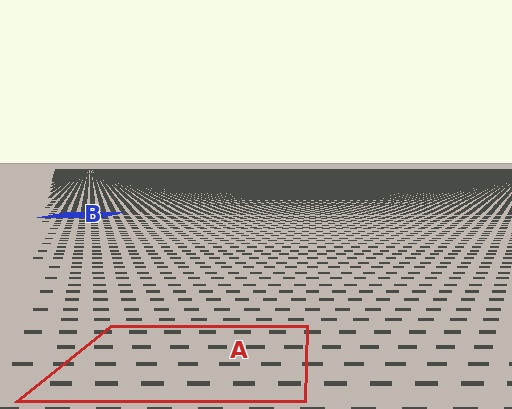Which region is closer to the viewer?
Region A is closer. The texture elements there are larger and more spread out.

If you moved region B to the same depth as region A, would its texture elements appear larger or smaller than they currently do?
They would appear larger. At a closer depth, the same texture elements are projected at a bigger on-screen size.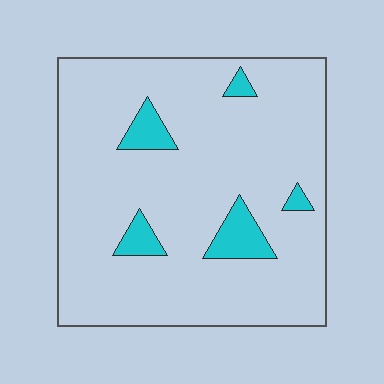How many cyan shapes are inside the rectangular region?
5.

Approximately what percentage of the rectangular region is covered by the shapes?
Approximately 10%.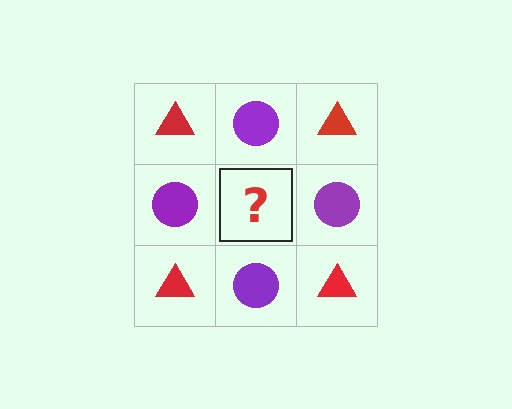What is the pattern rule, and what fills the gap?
The rule is that it alternates red triangle and purple circle in a checkerboard pattern. The gap should be filled with a red triangle.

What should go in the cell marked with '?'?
The missing cell should contain a red triangle.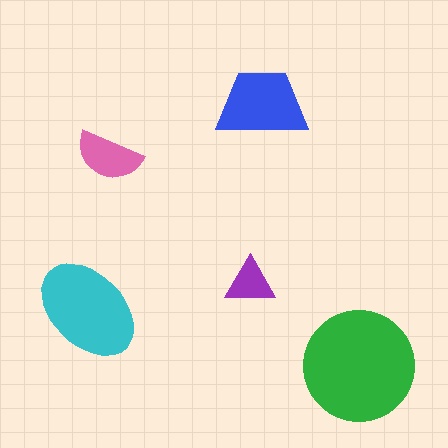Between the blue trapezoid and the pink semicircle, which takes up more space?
The blue trapezoid.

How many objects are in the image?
There are 5 objects in the image.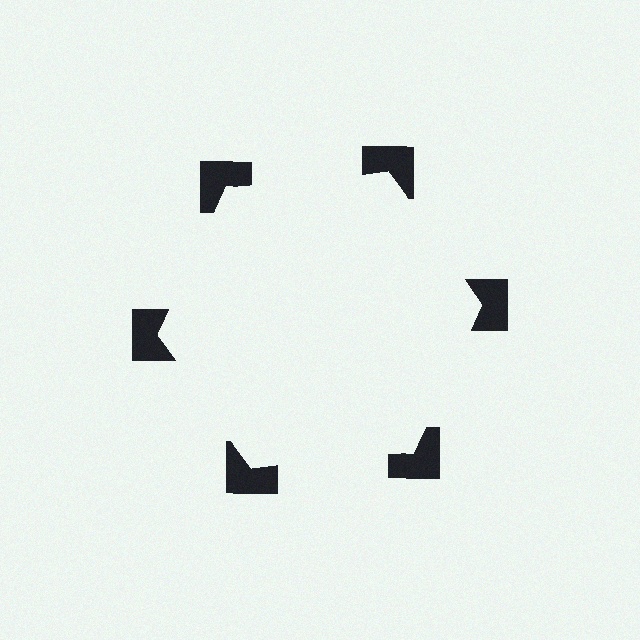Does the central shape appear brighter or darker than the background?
It typically appears slightly brighter than the background, even though no actual brightness change is drawn.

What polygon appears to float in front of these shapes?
An illusory hexagon — its edges are inferred from the aligned wedge cuts in the notched squares, not physically drawn.